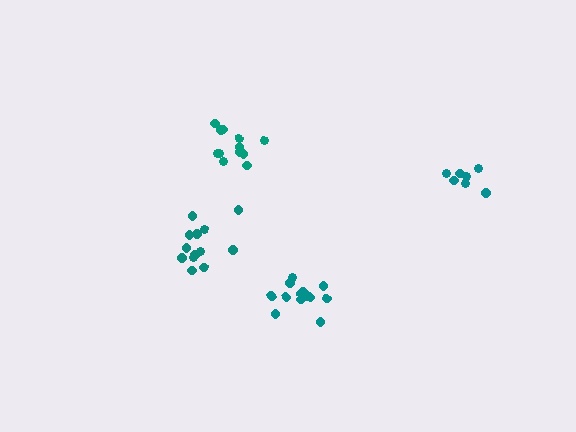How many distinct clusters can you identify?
There are 4 distinct clusters.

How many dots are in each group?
Group 1: 7 dots, Group 2: 12 dots, Group 3: 13 dots, Group 4: 13 dots (45 total).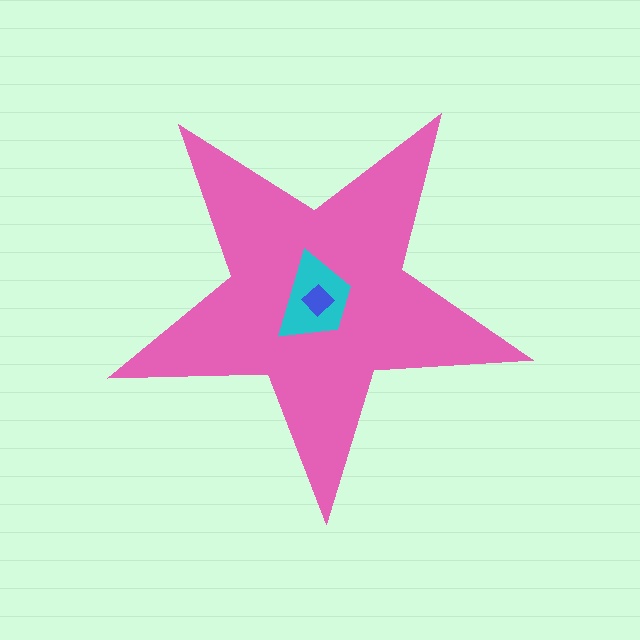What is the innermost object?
The blue diamond.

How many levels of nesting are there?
3.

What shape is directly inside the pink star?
The cyan trapezoid.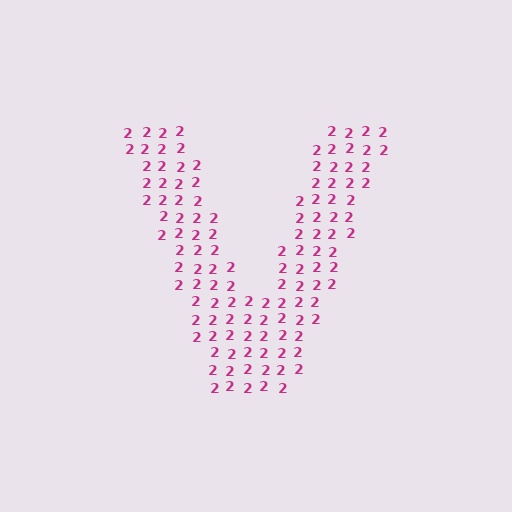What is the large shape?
The large shape is the letter V.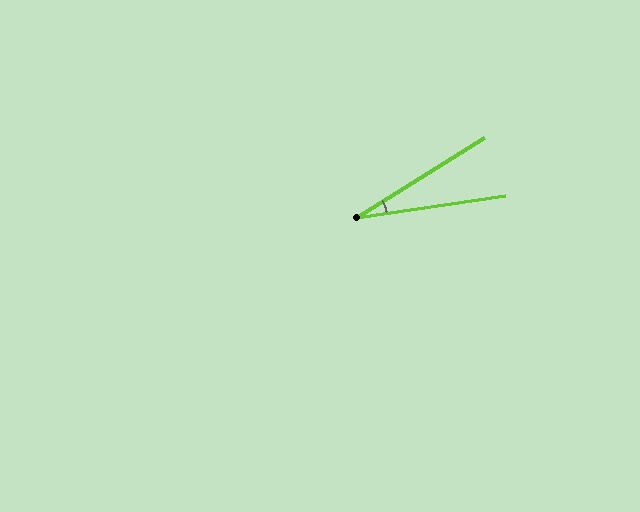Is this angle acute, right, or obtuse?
It is acute.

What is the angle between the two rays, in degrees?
Approximately 23 degrees.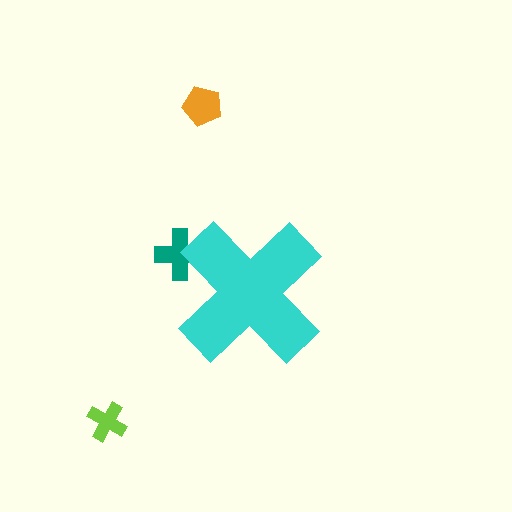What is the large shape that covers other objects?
A cyan cross.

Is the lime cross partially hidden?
No, the lime cross is fully visible.